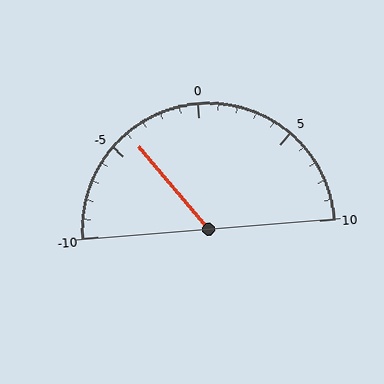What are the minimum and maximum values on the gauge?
The gauge ranges from -10 to 10.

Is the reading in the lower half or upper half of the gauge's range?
The reading is in the lower half of the range (-10 to 10).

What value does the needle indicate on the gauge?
The needle indicates approximately -4.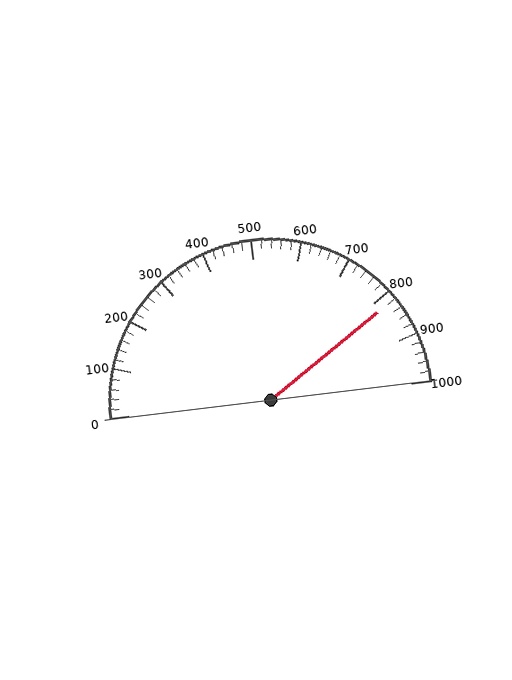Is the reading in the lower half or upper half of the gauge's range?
The reading is in the upper half of the range (0 to 1000).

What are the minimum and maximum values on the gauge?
The gauge ranges from 0 to 1000.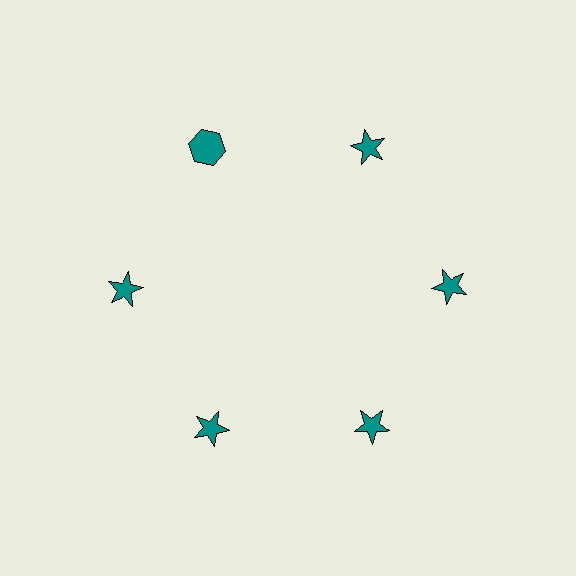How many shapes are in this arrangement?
There are 6 shapes arranged in a ring pattern.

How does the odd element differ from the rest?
It has a different shape: hexagon instead of star.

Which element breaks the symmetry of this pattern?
The teal hexagon at roughly the 11 o'clock position breaks the symmetry. All other shapes are teal stars.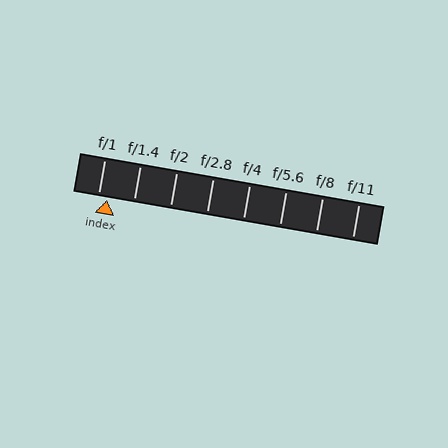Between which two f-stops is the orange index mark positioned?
The index mark is between f/1 and f/1.4.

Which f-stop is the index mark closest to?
The index mark is closest to f/1.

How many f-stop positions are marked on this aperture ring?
There are 8 f-stop positions marked.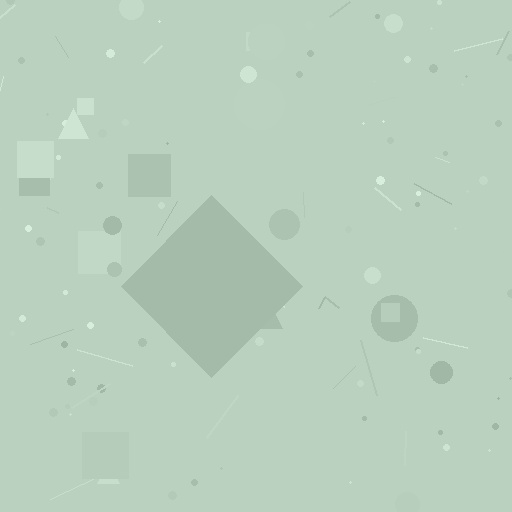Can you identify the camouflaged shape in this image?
The camouflaged shape is a diamond.